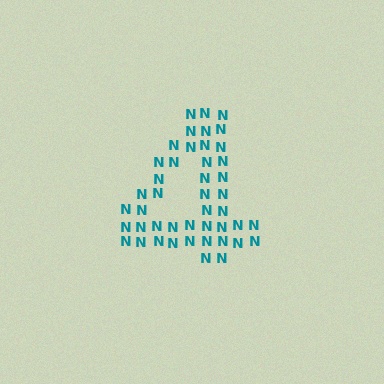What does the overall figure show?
The overall figure shows the digit 4.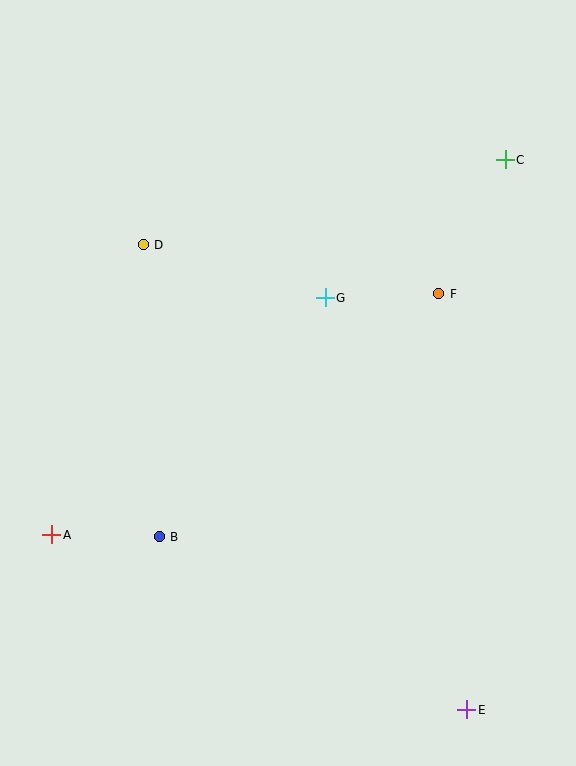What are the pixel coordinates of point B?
Point B is at (159, 537).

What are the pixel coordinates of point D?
Point D is at (143, 245).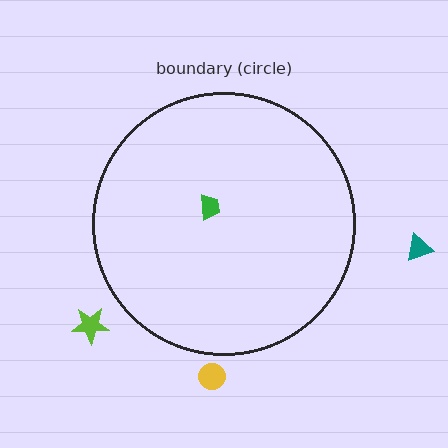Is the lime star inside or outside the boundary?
Outside.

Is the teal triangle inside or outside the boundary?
Outside.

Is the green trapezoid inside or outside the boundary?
Inside.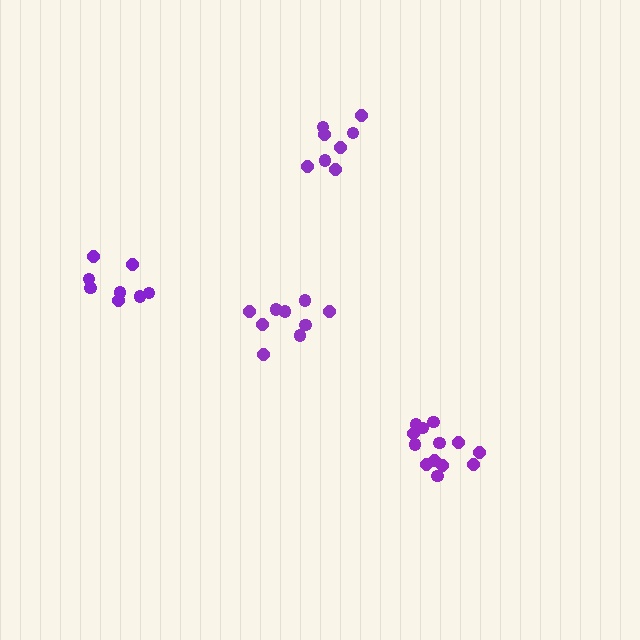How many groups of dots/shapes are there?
There are 4 groups.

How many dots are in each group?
Group 1: 8 dots, Group 2: 9 dots, Group 3: 13 dots, Group 4: 8 dots (38 total).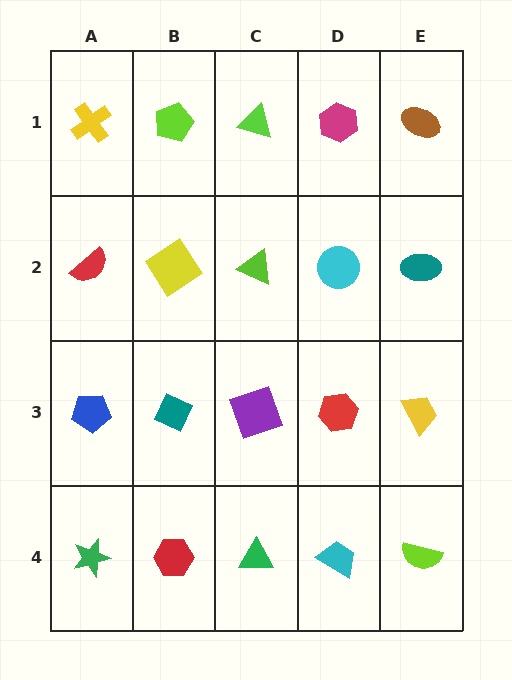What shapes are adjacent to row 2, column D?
A magenta hexagon (row 1, column D), a red hexagon (row 3, column D), a lime triangle (row 2, column C), a teal ellipse (row 2, column E).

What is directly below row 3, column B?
A red hexagon.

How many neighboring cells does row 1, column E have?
2.